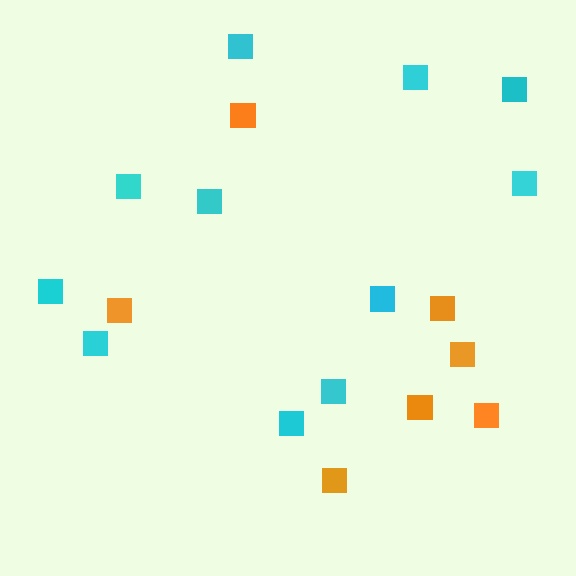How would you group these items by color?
There are 2 groups: one group of orange squares (7) and one group of cyan squares (11).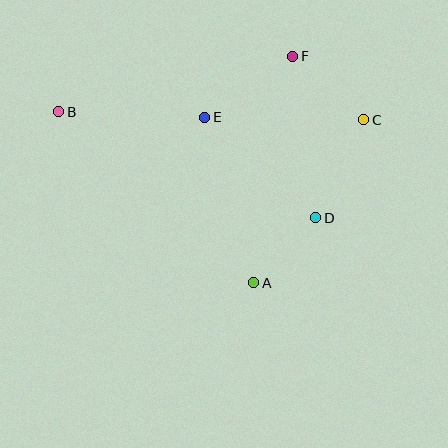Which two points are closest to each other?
Points A and D are closest to each other.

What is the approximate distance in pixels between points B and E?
The distance between B and E is approximately 146 pixels.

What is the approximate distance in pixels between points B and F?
The distance between B and F is approximately 241 pixels.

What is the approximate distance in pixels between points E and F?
The distance between E and F is approximately 107 pixels.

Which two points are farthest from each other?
Points B and C are farthest from each other.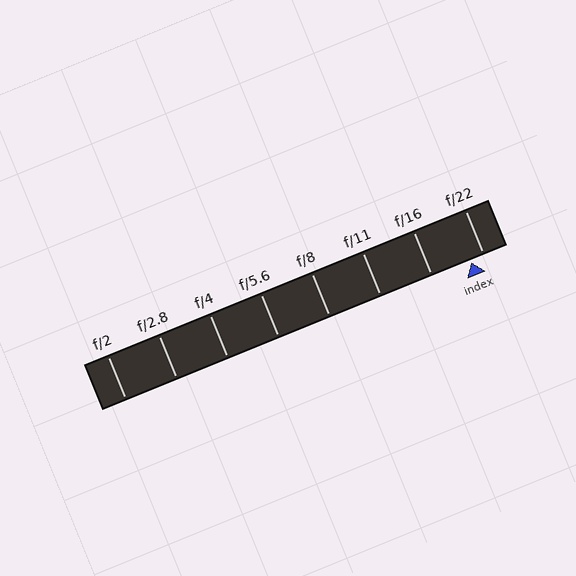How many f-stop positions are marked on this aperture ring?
There are 8 f-stop positions marked.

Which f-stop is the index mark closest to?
The index mark is closest to f/22.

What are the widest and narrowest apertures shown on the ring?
The widest aperture shown is f/2 and the narrowest is f/22.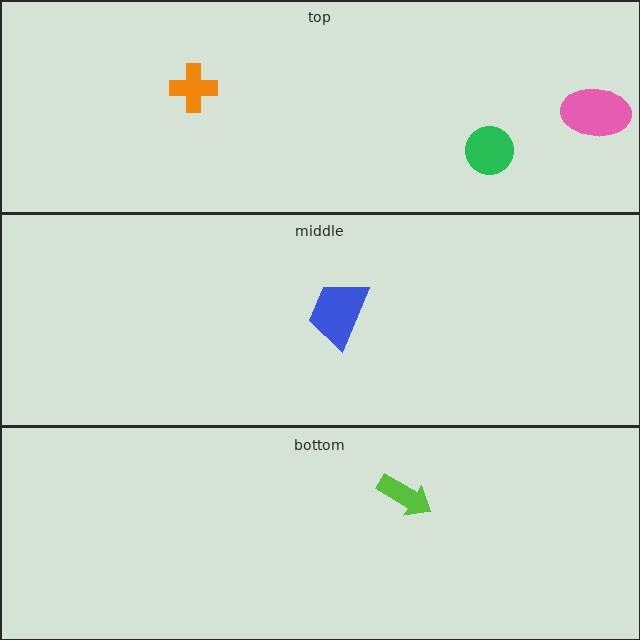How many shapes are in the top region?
3.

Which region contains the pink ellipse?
The top region.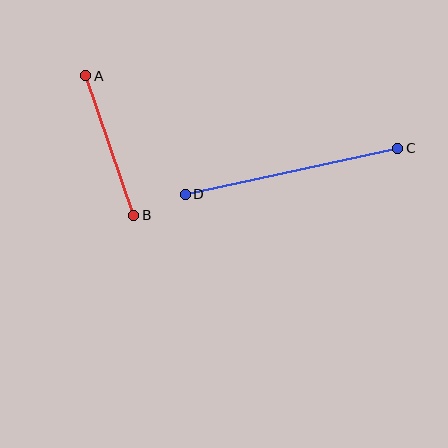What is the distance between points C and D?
The distance is approximately 217 pixels.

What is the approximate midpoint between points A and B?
The midpoint is at approximately (110, 145) pixels.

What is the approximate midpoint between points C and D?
The midpoint is at approximately (291, 171) pixels.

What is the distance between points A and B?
The distance is approximately 147 pixels.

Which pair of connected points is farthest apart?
Points C and D are farthest apart.